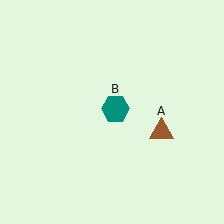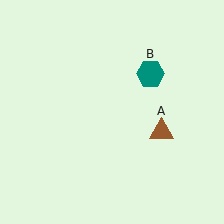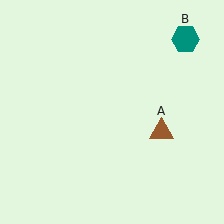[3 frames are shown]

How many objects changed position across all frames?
1 object changed position: teal hexagon (object B).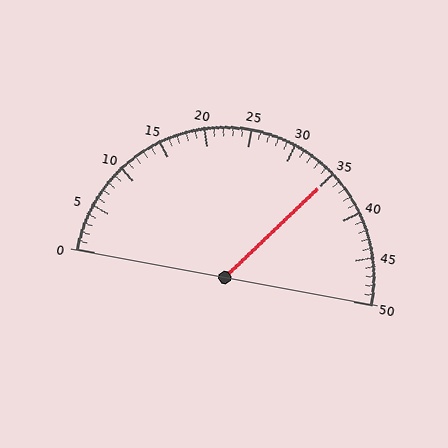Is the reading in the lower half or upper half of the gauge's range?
The reading is in the upper half of the range (0 to 50).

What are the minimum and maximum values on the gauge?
The gauge ranges from 0 to 50.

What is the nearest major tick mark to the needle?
The nearest major tick mark is 35.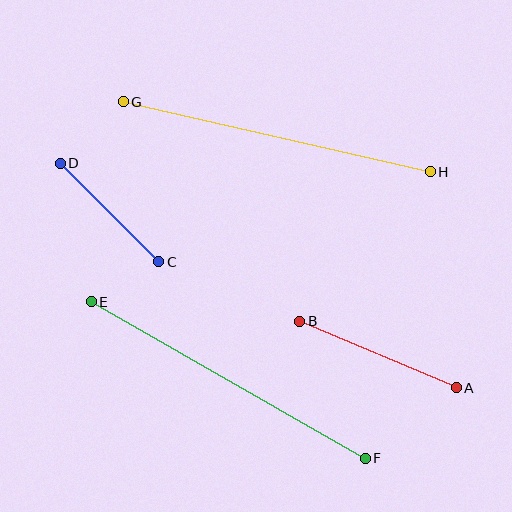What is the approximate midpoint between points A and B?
The midpoint is at approximately (378, 355) pixels.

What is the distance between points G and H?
The distance is approximately 315 pixels.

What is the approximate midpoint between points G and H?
The midpoint is at approximately (277, 137) pixels.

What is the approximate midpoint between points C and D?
The midpoint is at approximately (110, 212) pixels.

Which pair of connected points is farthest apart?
Points E and F are farthest apart.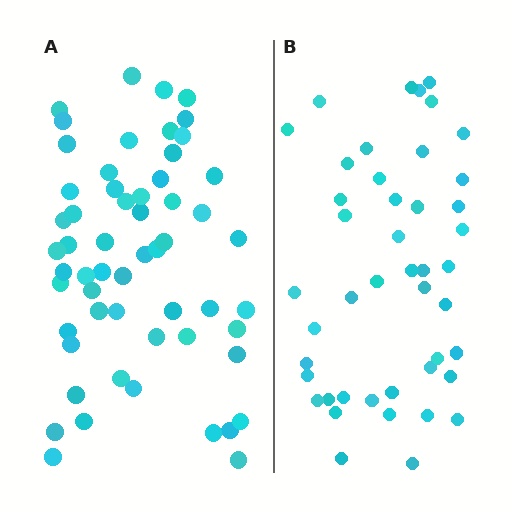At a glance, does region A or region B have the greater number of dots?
Region A (the left region) has more dots.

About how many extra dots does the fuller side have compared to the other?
Region A has roughly 12 or so more dots than region B.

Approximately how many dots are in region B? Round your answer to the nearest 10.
About 40 dots. (The exact count is 45, which rounds to 40.)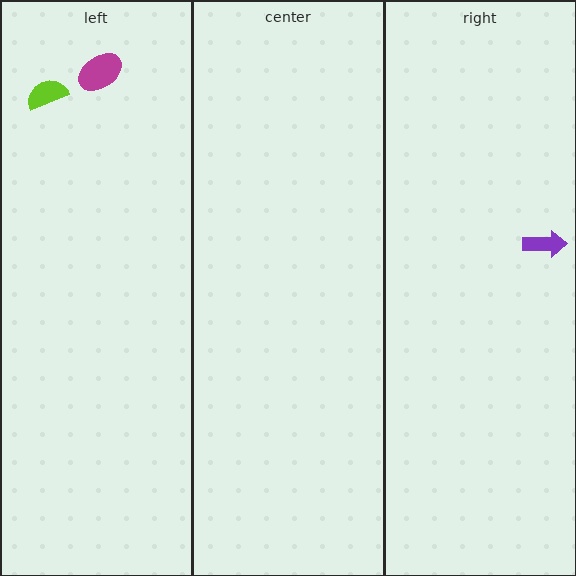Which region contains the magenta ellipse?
The left region.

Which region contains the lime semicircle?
The left region.